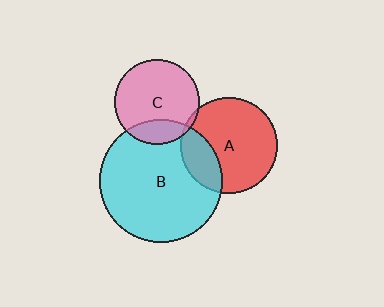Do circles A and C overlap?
Yes.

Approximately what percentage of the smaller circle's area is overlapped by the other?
Approximately 5%.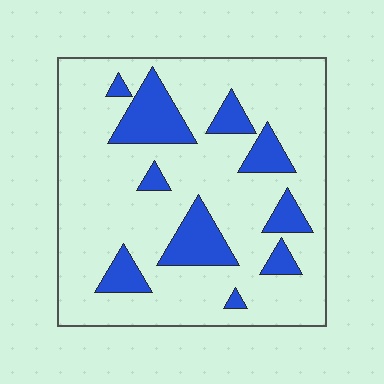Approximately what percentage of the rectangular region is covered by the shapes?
Approximately 20%.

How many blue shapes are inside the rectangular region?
10.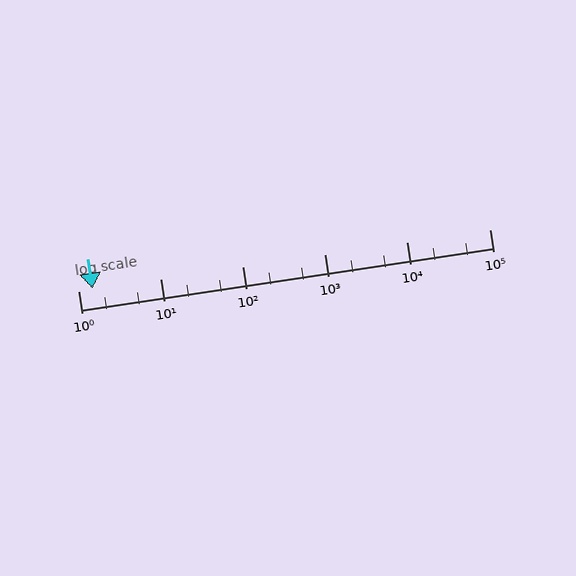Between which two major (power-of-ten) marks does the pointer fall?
The pointer is between 1 and 10.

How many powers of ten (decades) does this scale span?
The scale spans 5 decades, from 1 to 100000.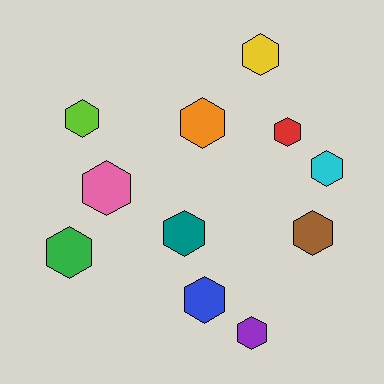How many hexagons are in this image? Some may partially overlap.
There are 11 hexagons.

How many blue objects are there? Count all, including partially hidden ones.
There is 1 blue object.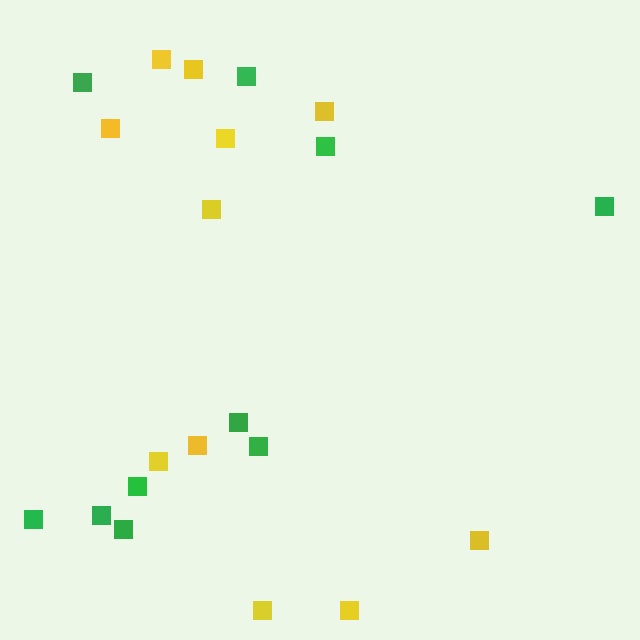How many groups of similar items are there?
There are 2 groups: one group of yellow squares (11) and one group of green squares (10).